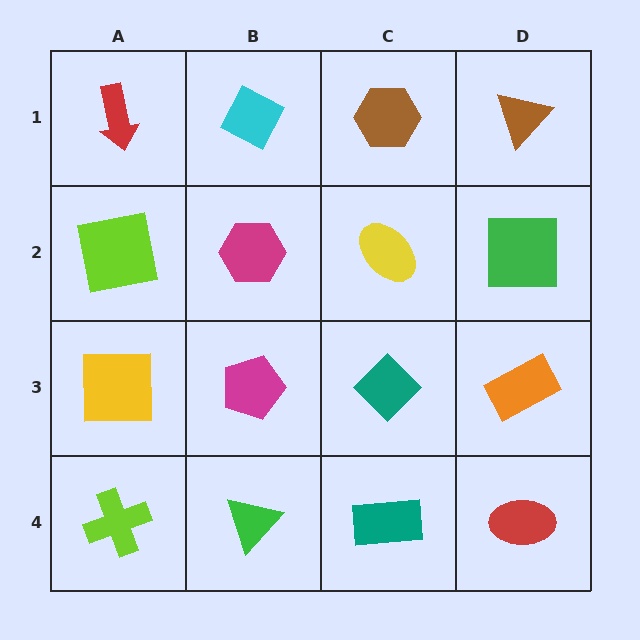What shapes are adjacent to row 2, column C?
A brown hexagon (row 1, column C), a teal diamond (row 3, column C), a magenta hexagon (row 2, column B), a green square (row 2, column D).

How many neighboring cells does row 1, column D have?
2.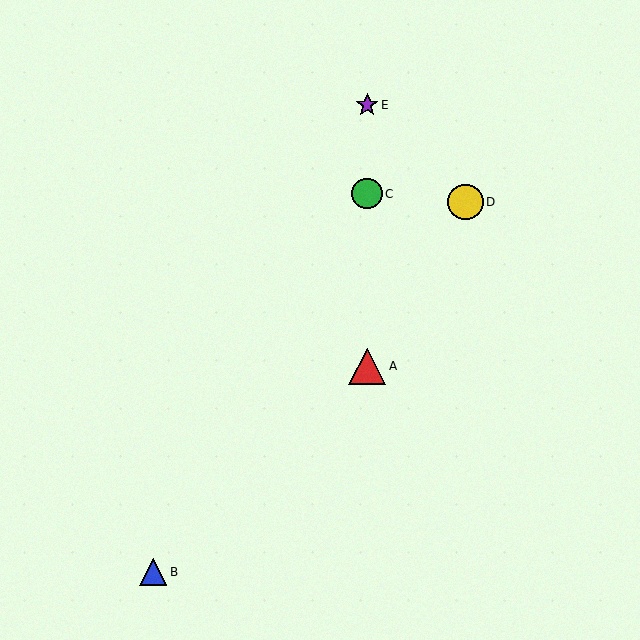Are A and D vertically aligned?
No, A is at x≈367 and D is at x≈465.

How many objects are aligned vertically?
3 objects (A, C, E) are aligned vertically.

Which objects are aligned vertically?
Objects A, C, E are aligned vertically.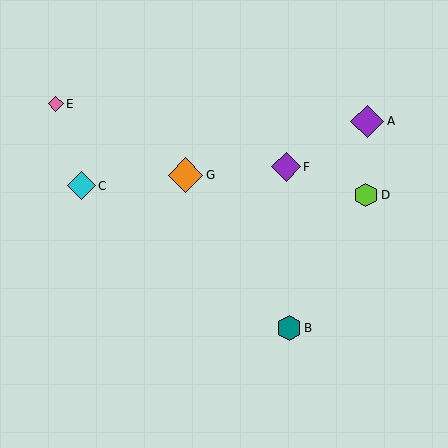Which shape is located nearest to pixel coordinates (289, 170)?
The purple diamond (labeled F) at (286, 167) is nearest to that location.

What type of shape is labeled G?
Shape G is an orange diamond.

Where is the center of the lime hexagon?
The center of the lime hexagon is at (366, 195).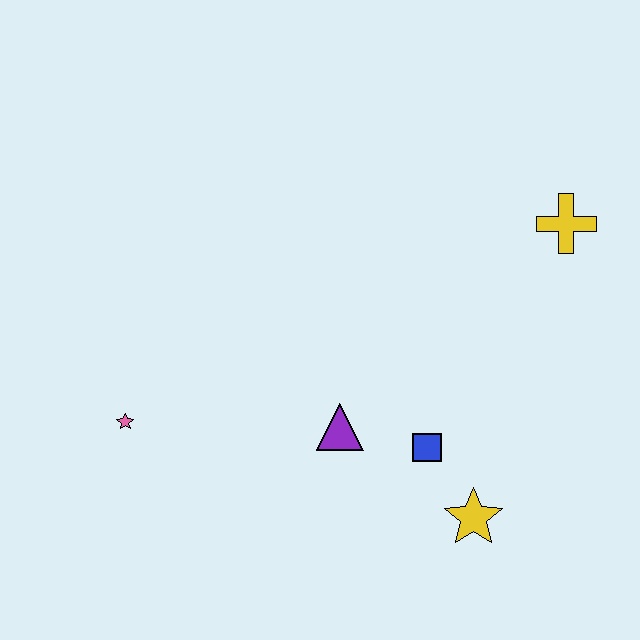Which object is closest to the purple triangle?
The blue square is closest to the purple triangle.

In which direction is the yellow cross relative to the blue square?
The yellow cross is above the blue square.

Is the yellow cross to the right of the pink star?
Yes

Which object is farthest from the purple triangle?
The yellow cross is farthest from the purple triangle.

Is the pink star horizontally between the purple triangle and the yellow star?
No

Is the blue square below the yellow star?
No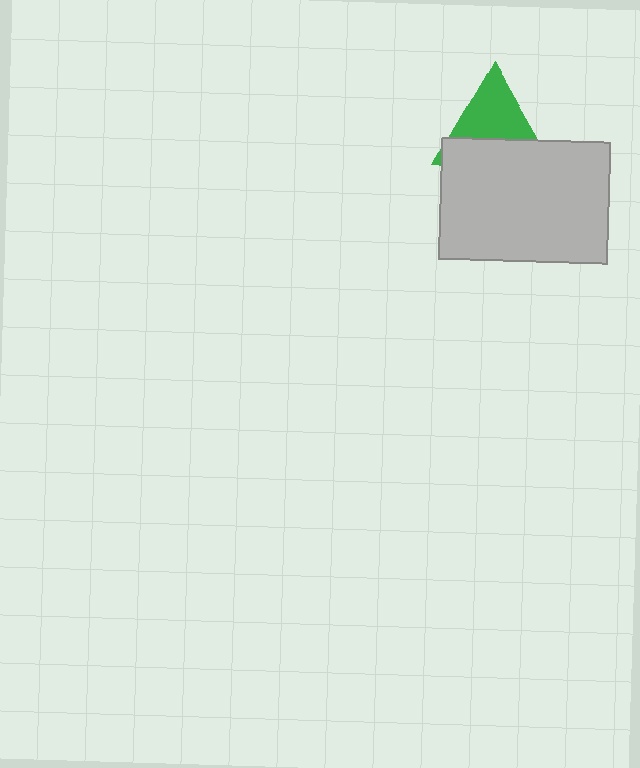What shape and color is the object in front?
The object in front is a light gray rectangle.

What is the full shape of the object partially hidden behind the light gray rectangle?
The partially hidden object is a green triangle.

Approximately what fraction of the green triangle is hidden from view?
Roughly 45% of the green triangle is hidden behind the light gray rectangle.